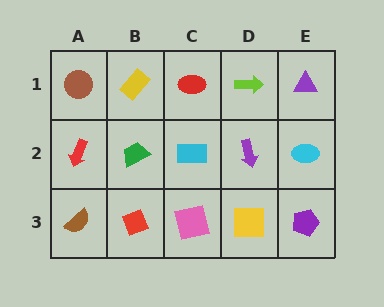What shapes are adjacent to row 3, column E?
A cyan ellipse (row 2, column E), a yellow square (row 3, column D).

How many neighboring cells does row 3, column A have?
2.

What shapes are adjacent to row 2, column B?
A yellow rectangle (row 1, column B), a red diamond (row 3, column B), a red arrow (row 2, column A), a cyan rectangle (row 2, column C).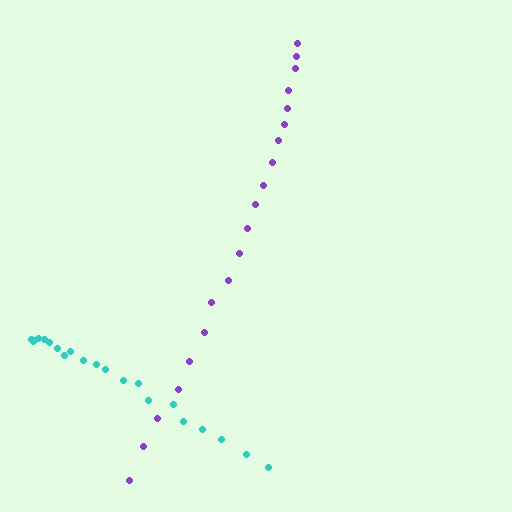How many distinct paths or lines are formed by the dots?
There are 2 distinct paths.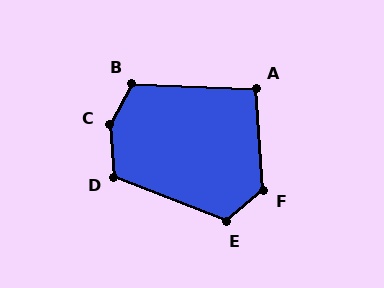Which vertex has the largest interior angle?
C, at approximately 146 degrees.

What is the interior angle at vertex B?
Approximately 117 degrees (obtuse).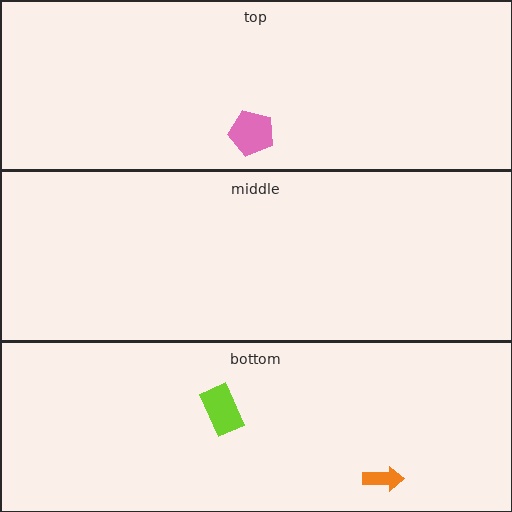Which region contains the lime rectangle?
The bottom region.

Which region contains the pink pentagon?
The top region.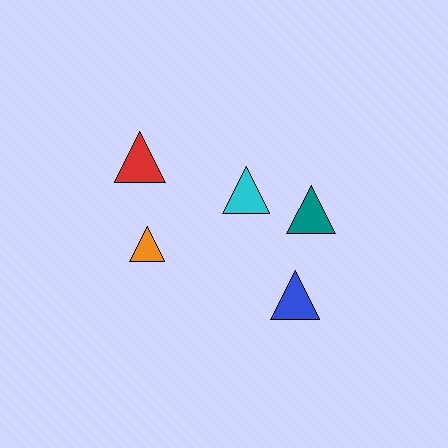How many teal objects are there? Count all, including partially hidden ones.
There is 1 teal object.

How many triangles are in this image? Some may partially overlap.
There are 5 triangles.